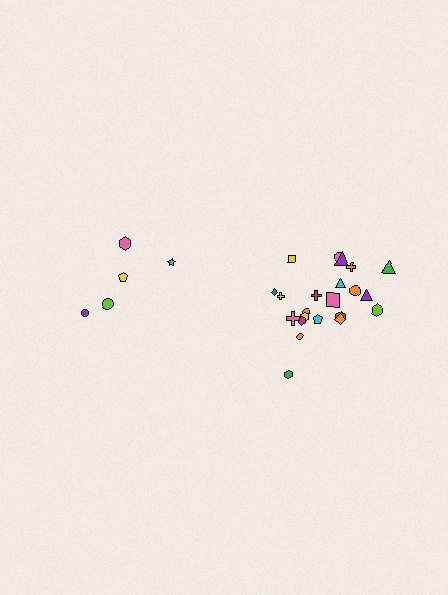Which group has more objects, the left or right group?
The right group.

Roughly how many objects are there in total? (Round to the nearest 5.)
Roughly 25 objects in total.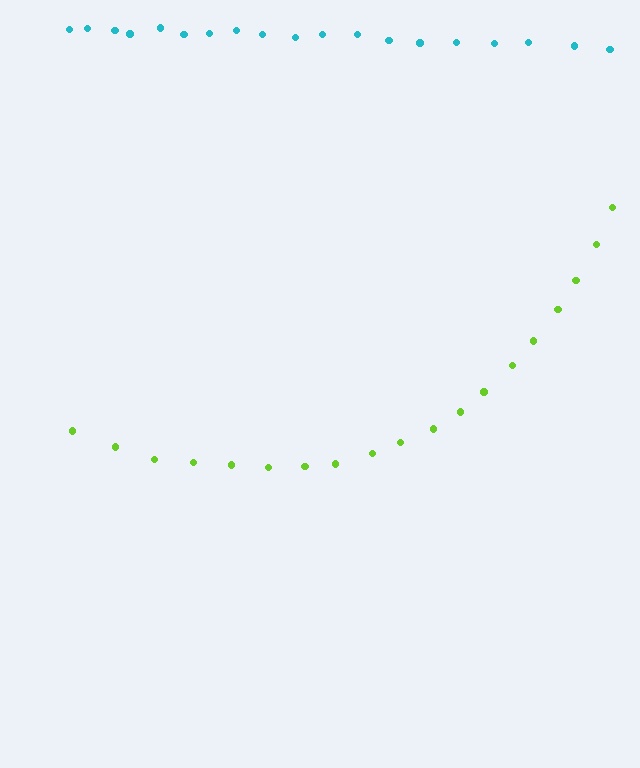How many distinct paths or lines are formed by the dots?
There are 2 distinct paths.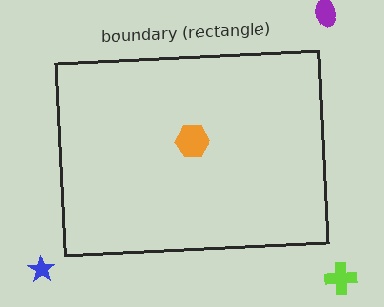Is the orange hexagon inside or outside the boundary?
Inside.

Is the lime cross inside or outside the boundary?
Outside.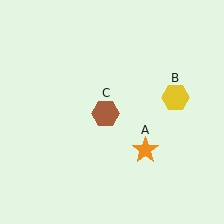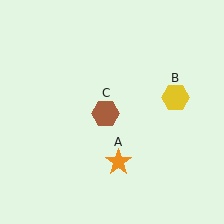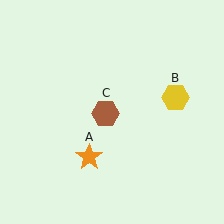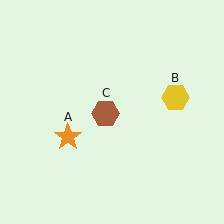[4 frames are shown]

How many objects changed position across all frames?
1 object changed position: orange star (object A).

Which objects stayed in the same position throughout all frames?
Yellow hexagon (object B) and brown hexagon (object C) remained stationary.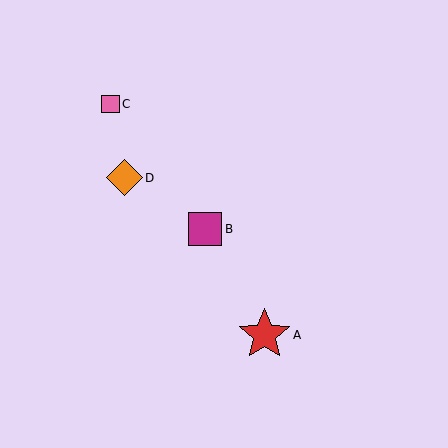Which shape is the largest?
The red star (labeled A) is the largest.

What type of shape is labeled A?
Shape A is a red star.